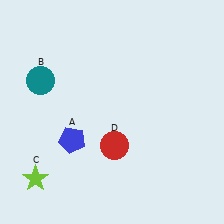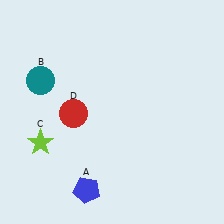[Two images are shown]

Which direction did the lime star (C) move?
The lime star (C) moved up.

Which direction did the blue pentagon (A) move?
The blue pentagon (A) moved down.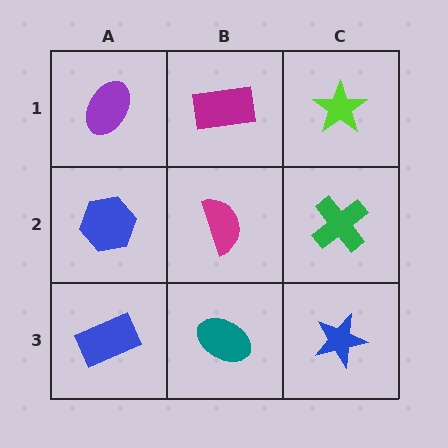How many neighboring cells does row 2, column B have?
4.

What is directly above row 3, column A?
A blue hexagon.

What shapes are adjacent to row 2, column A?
A purple ellipse (row 1, column A), a blue rectangle (row 3, column A), a magenta semicircle (row 2, column B).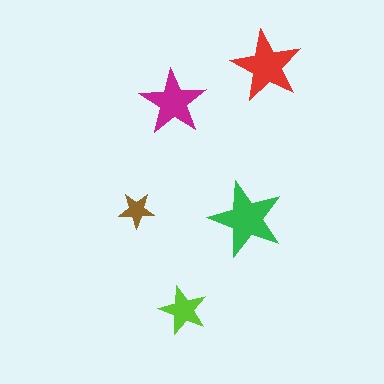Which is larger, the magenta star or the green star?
The green one.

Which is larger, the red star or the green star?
The green one.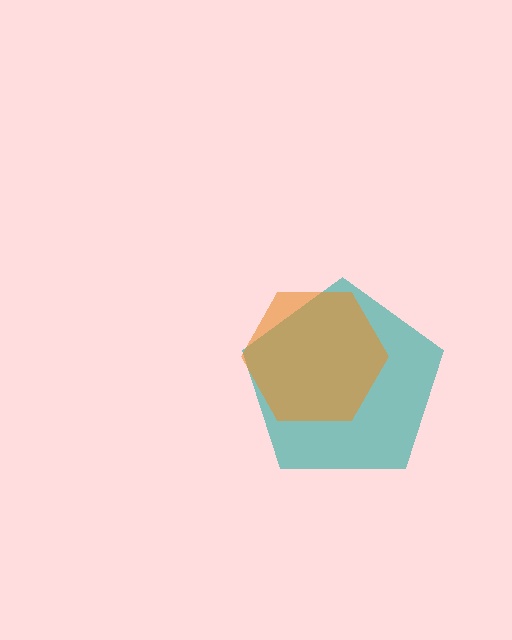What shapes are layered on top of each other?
The layered shapes are: a teal pentagon, an orange hexagon.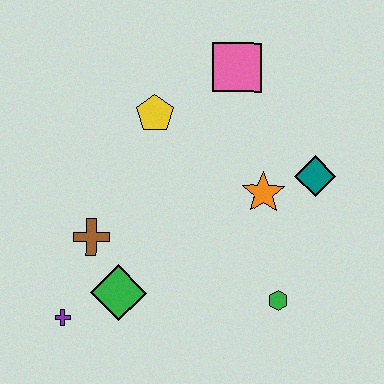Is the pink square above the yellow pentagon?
Yes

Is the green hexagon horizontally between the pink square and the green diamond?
No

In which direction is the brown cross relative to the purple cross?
The brown cross is above the purple cross.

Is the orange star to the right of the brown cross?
Yes